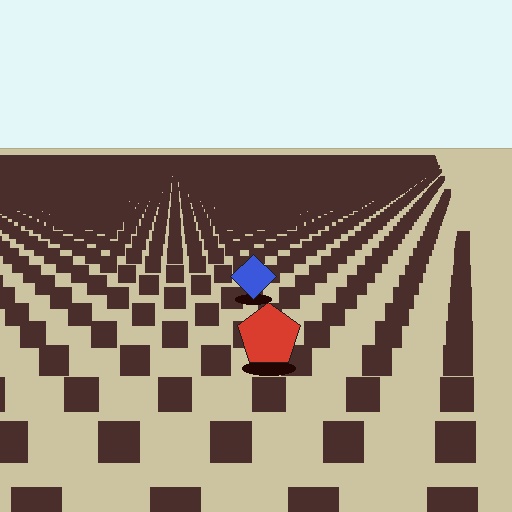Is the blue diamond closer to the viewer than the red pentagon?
No. The red pentagon is closer — you can tell from the texture gradient: the ground texture is coarser near it.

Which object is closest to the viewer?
The red pentagon is closest. The texture marks near it are larger and more spread out.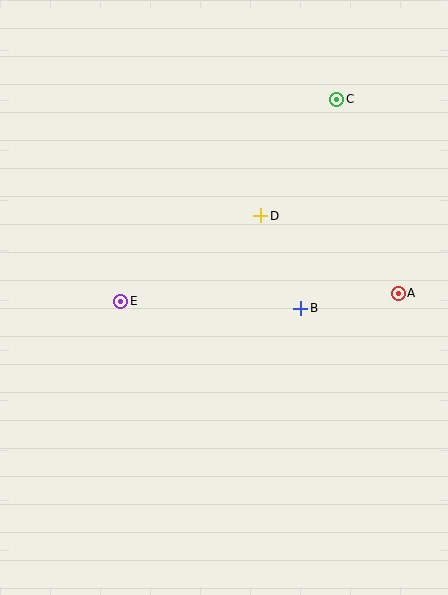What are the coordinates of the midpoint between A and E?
The midpoint between A and E is at (259, 297).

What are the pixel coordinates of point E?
Point E is at (121, 301).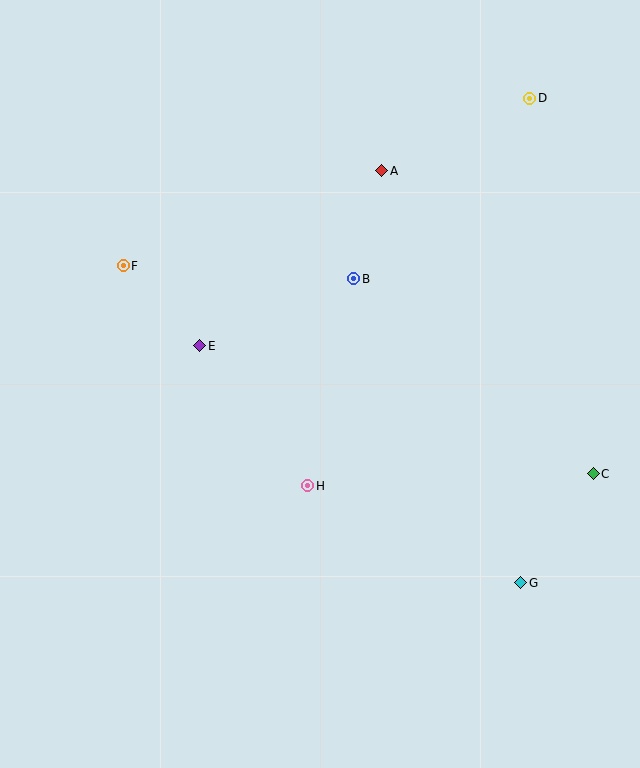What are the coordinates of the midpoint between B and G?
The midpoint between B and G is at (437, 431).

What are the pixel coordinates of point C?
Point C is at (593, 474).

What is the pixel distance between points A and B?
The distance between A and B is 112 pixels.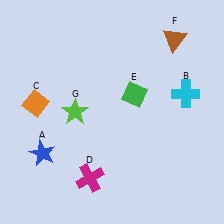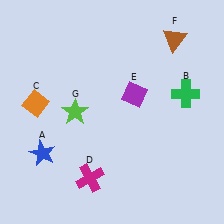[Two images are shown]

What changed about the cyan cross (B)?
In Image 1, B is cyan. In Image 2, it changed to green.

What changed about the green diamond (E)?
In Image 1, E is green. In Image 2, it changed to purple.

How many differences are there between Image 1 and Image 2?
There are 2 differences between the two images.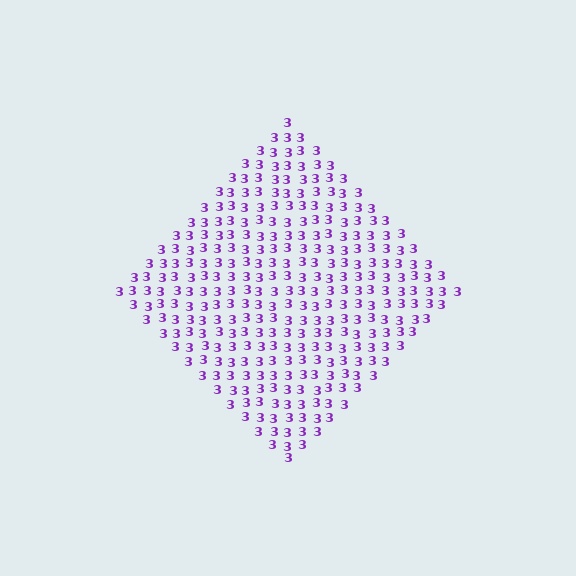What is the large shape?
The large shape is a diamond.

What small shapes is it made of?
It is made of small digit 3's.